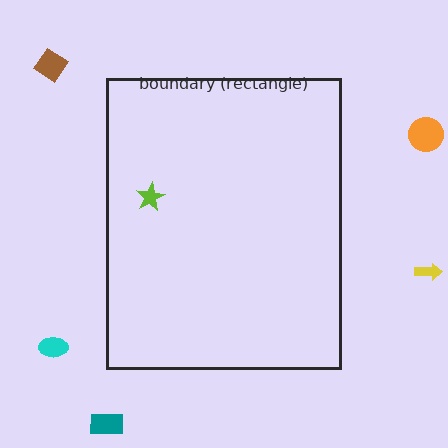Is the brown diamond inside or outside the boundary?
Outside.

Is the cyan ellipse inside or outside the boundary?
Outside.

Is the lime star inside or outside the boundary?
Inside.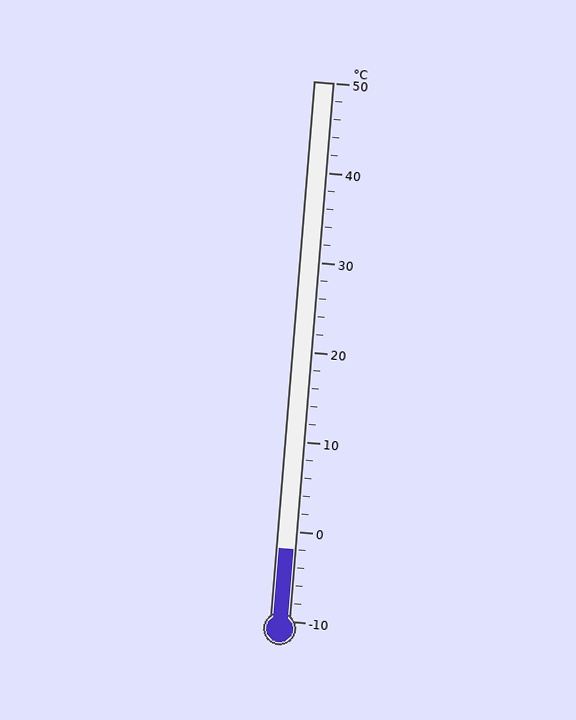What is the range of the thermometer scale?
The thermometer scale ranges from -10°C to 50°C.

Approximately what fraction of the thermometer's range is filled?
The thermometer is filled to approximately 15% of its range.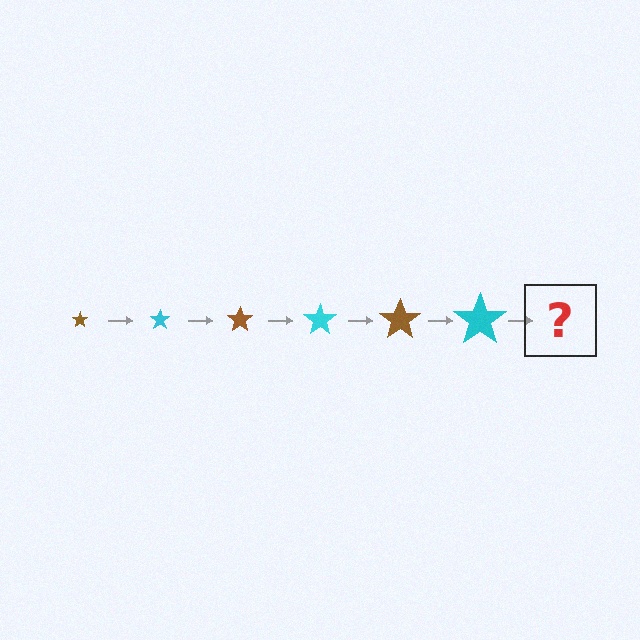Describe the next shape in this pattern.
It should be a brown star, larger than the previous one.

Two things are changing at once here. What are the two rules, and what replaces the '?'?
The two rules are that the star grows larger each step and the color cycles through brown and cyan. The '?' should be a brown star, larger than the previous one.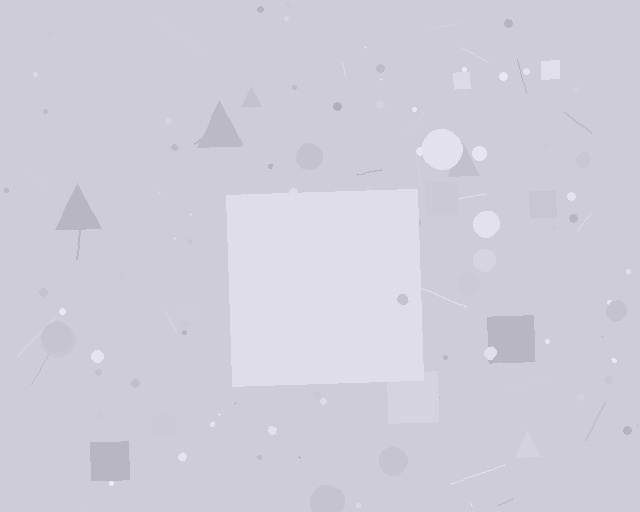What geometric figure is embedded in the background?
A square is embedded in the background.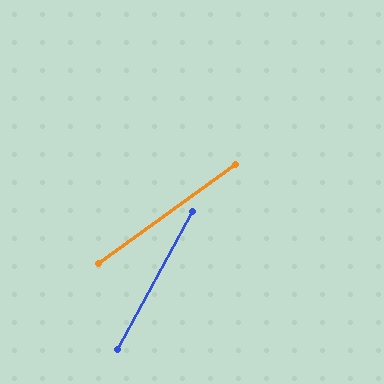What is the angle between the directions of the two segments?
Approximately 25 degrees.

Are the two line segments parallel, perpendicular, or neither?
Neither parallel nor perpendicular — they differ by about 25°.